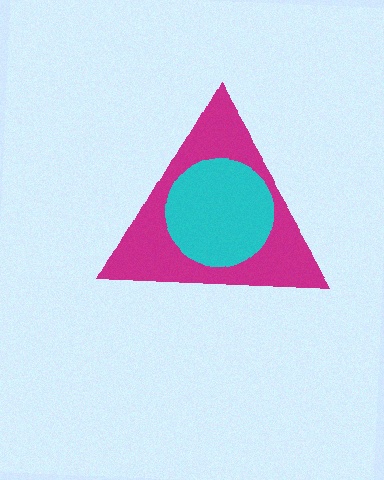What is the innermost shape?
The cyan circle.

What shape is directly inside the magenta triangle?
The cyan circle.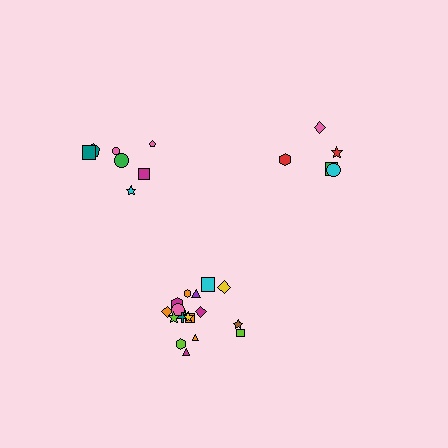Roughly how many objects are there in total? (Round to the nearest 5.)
Roughly 30 objects in total.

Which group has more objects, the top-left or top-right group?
The top-left group.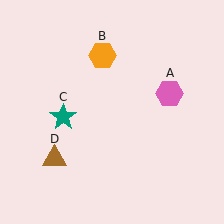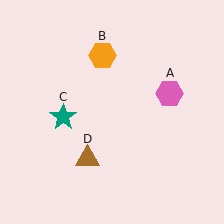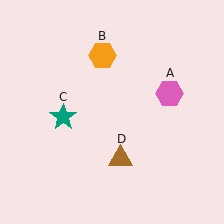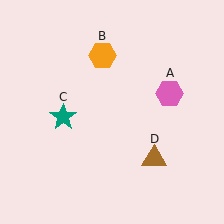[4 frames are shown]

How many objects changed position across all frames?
1 object changed position: brown triangle (object D).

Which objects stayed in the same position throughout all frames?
Pink hexagon (object A) and orange hexagon (object B) and teal star (object C) remained stationary.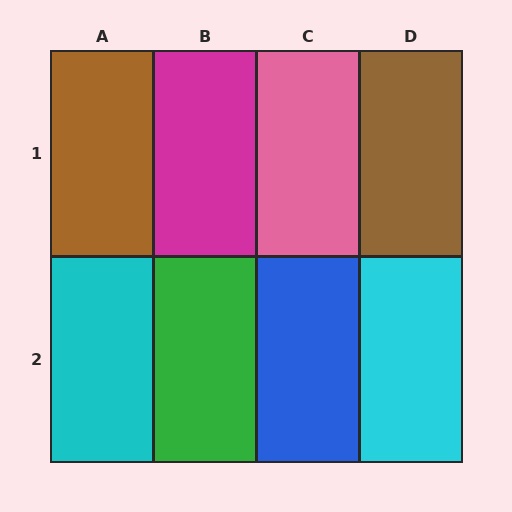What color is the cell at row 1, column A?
Brown.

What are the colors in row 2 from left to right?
Cyan, green, blue, cyan.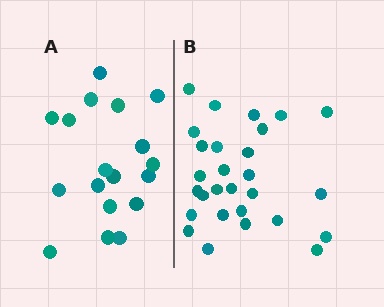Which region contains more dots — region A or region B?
Region B (the right region) has more dots.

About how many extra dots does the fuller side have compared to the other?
Region B has roughly 10 or so more dots than region A.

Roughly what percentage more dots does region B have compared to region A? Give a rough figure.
About 55% more.